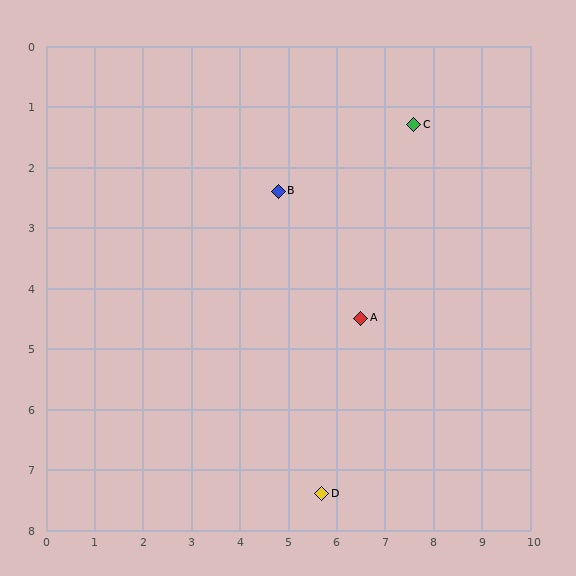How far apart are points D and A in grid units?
Points D and A are about 3.0 grid units apart.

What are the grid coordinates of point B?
Point B is at approximately (4.8, 2.4).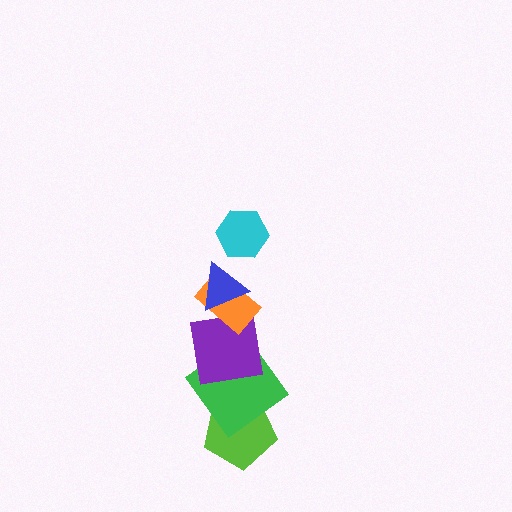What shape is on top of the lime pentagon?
The green diamond is on top of the lime pentagon.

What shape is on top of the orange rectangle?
The blue triangle is on top of the orange rectangle.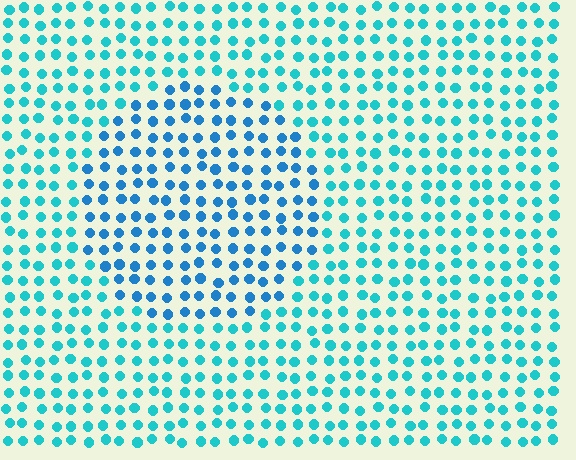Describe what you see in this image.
The image is filled with small cyan elements in a uniform arrangement. A circle-shaped region is visible where the elements are tinted to a slightly different hue, forming a subtle color boundary.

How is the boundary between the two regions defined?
The boundary is defined purely by a slight shift in hue (about 25 degrees). Spacing, size, and orientation are identical on both sides.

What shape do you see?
I see a circle.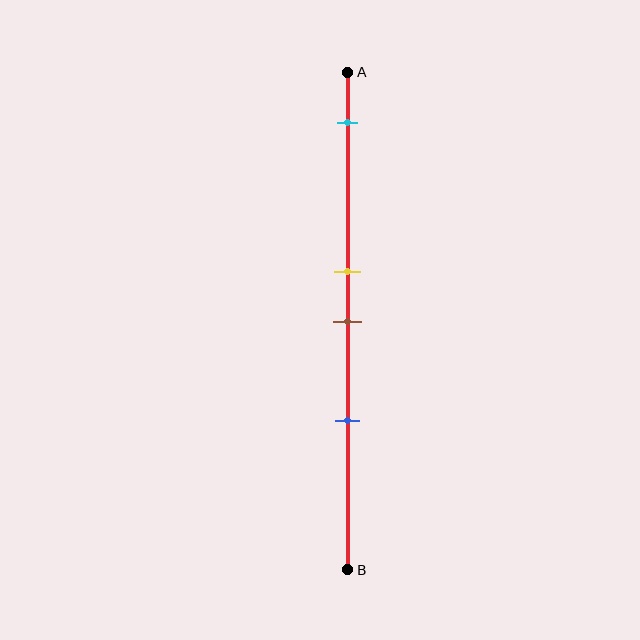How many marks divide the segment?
There are 4 marks dividing the segment.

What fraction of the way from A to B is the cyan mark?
The cyan mark is approximately 10% (0.1) of the way from A to B.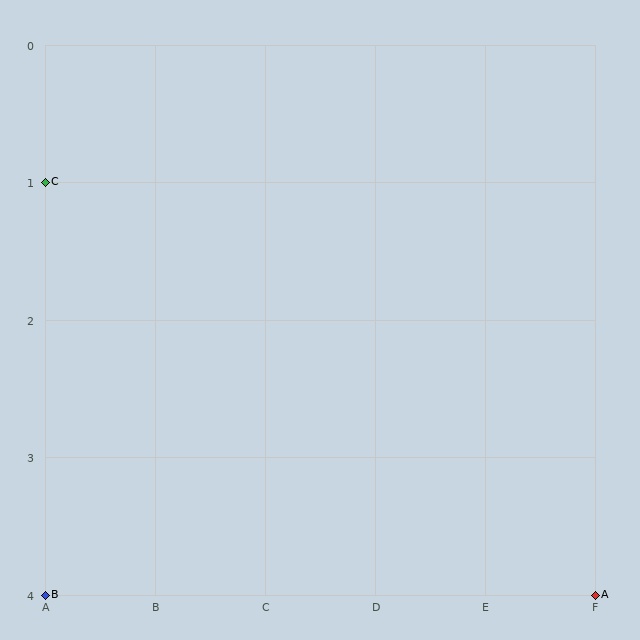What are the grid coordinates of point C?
Point C is at grid coordinates (A, 1).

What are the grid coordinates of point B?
Point B is at grid coordinates (A, 4).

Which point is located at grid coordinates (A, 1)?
Point C is at (A, 1).